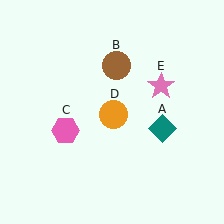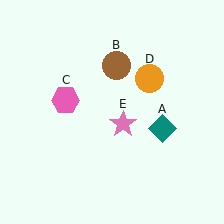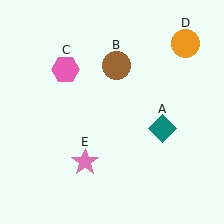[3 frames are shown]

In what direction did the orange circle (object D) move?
The orange circle (object D) moved up and to the right.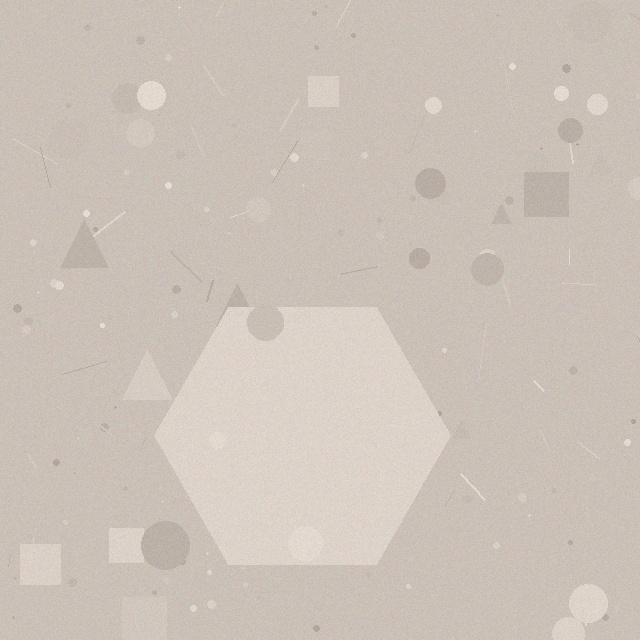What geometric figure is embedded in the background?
A hexagon is embedded in the background.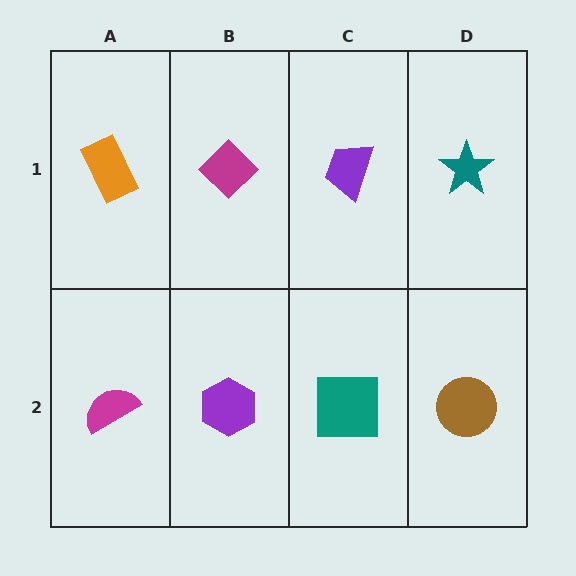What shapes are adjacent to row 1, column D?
A brown circle (row 2, column D), a purple trapezoid (row 1, column C).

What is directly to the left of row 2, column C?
A purple hexagon.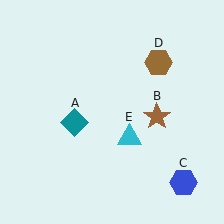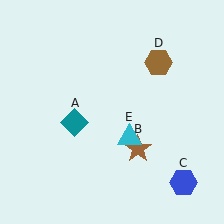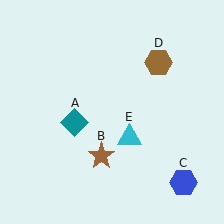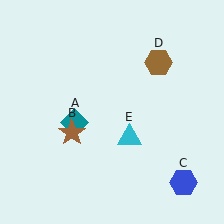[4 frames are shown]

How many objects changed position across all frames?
1 object changed position: brown star (object B).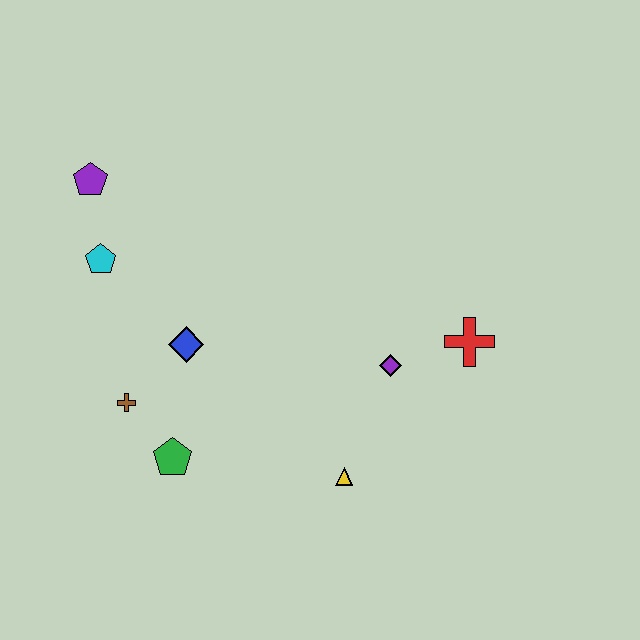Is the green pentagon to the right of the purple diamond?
No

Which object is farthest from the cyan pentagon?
The red cross is farthest from the cyan pentagon.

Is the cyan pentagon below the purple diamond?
No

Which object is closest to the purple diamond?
The red cross is closest to the purple diamond.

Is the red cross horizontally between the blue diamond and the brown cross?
No